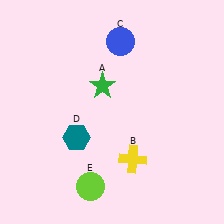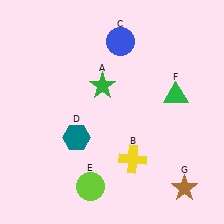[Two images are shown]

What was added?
A green triangle (F), a brown star (G) were added in Image 2.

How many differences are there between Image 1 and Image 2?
There are 2 differences between the two images.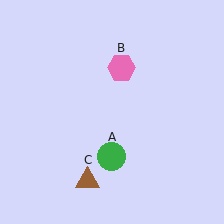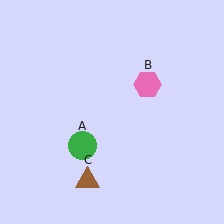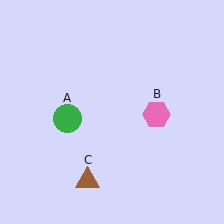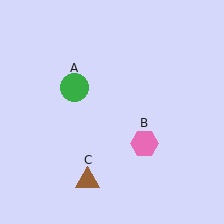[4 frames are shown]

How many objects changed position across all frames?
2 objects changed position: green circle (object A), pink hexagon (object B).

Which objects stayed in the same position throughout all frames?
Brown triangle (object C) remained stationary.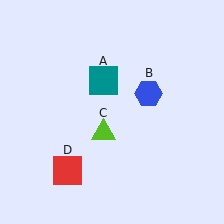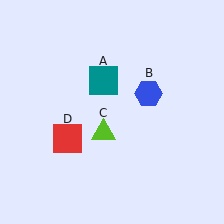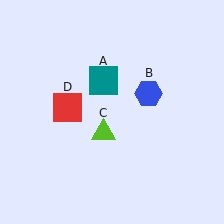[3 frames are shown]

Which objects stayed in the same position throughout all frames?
Teal square (object A) and blue hexagon (object B) and lime triangle (object C) remained stationary.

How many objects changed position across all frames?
1 object changed position: red square (object D).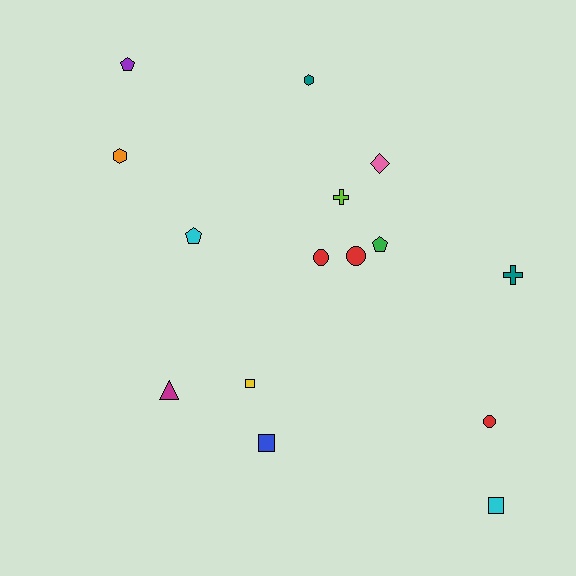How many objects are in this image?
There are 15 objects.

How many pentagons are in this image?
There are 3 pentagons.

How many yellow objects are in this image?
There is 1 yellow object.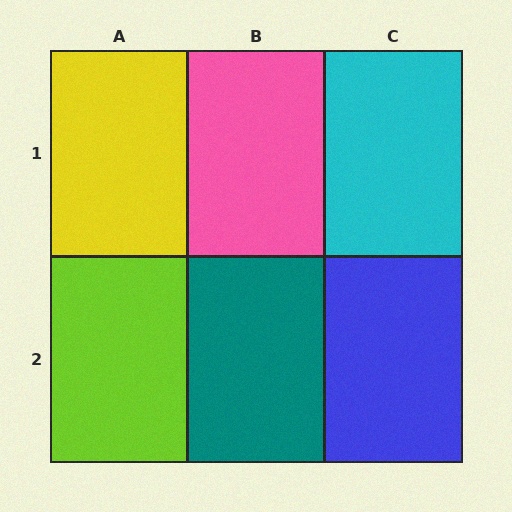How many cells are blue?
1 cell is blue.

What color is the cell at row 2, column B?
Teal.